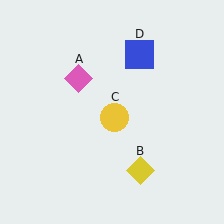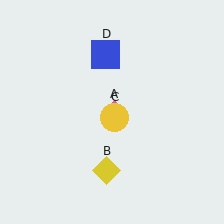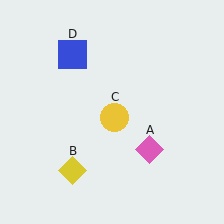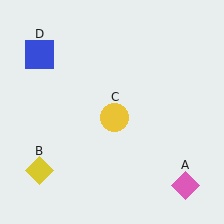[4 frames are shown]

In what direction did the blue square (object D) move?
The blue square (object D) moved left.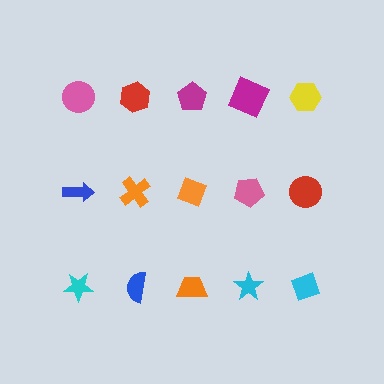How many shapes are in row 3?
5 shapes.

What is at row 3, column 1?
A cyan star.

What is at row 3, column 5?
A cyan diamond.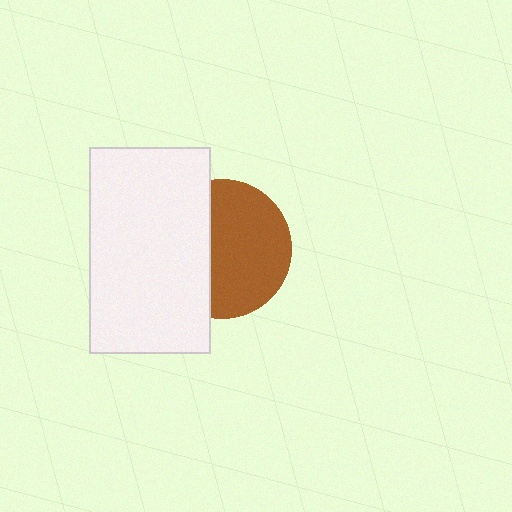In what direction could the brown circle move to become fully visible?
The brown circle could move right. That would shift it out from behind the white rectangle entirely.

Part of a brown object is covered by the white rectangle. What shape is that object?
It is a circle.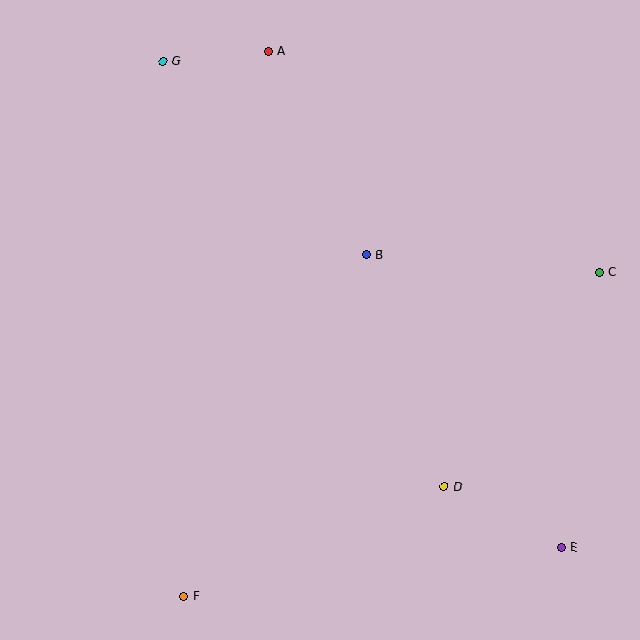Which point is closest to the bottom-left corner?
Point F is closest to the bottom-left corner.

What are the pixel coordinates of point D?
Point D is at (444, 487).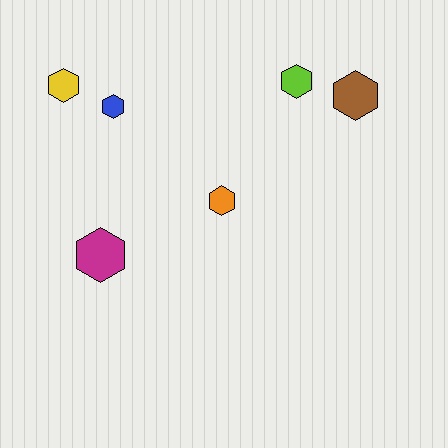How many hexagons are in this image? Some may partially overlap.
There are 6 hexagons.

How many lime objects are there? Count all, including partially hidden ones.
There is 1 lime object.